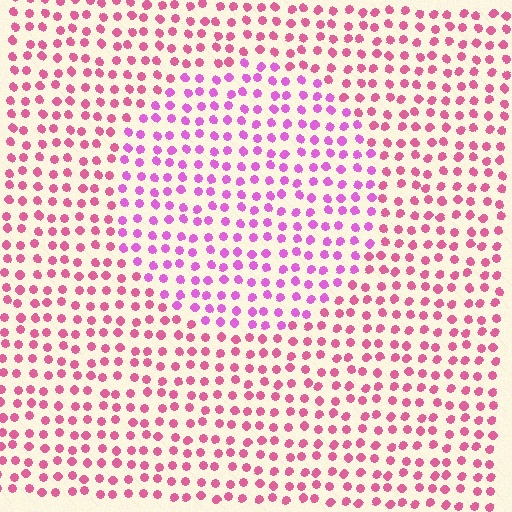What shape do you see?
I see a circle.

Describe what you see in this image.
The image is filled with small pink elements in a uniform arrangement. A circle-shaped region is visible where the elements are tinted to a slightly different hue, forming a subtle color boundary.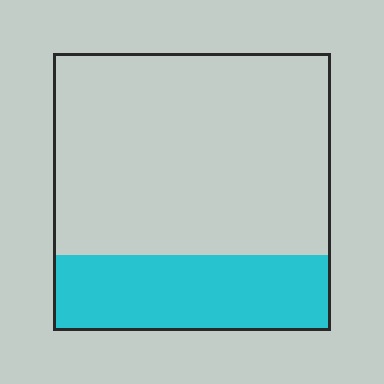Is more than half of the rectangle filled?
No.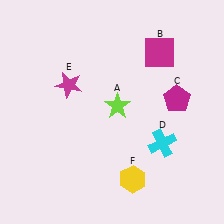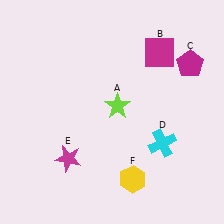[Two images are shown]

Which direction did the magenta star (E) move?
The magenta star (E) moved down.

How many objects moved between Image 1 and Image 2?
2 objects moved between the two images.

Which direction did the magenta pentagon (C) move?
The magenta pentagon (C) moved up.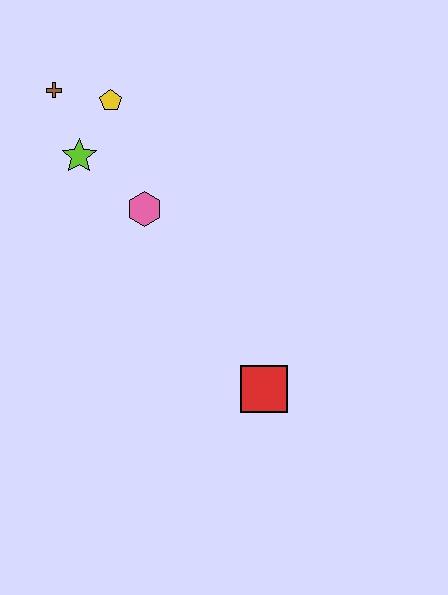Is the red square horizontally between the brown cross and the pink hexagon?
No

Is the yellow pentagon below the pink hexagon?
No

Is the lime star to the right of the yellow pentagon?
No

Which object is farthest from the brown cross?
The red square is farthest from the brown cross.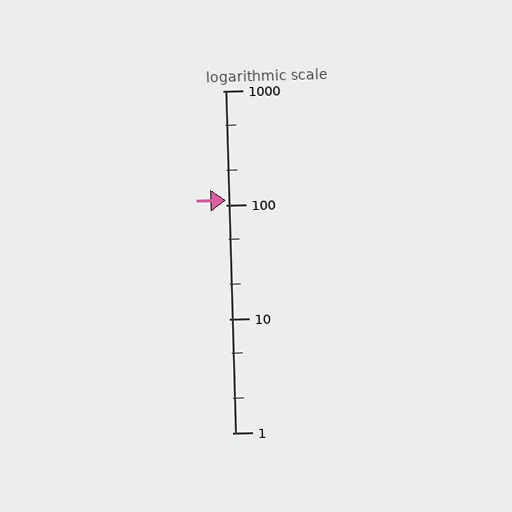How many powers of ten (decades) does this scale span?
The scale spans 3 decades, from 1 to 1000.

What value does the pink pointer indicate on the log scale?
The pointer indicates approximately 110.